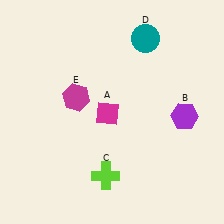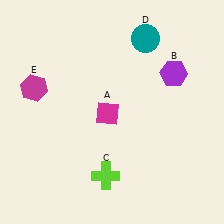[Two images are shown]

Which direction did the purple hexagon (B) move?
The purple hexagon (B) moved up.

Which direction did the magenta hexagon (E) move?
The magenta hexagon (E) moved left.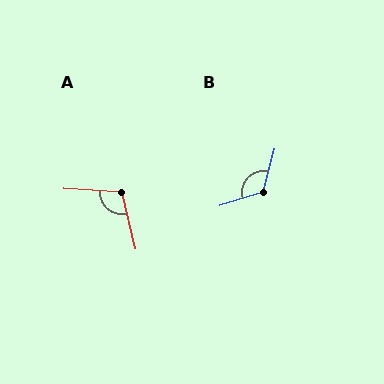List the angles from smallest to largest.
A (107°), B (122°).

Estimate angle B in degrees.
Approximately 122 degrees.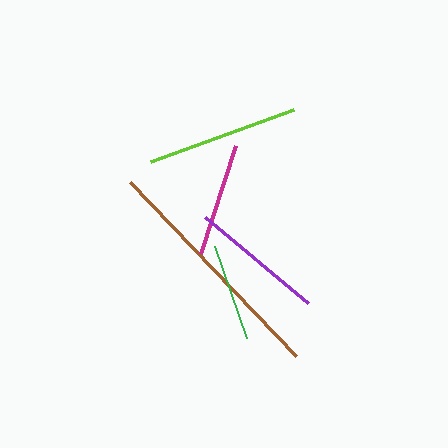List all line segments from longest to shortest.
From longest to shortest: brown, lime, purple, magenta, green.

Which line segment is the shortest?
The green line is the shortest at approximately 98 pixels.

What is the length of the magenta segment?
The magenta segment is approximately 114 pixels long.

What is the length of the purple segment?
The purple segment is approximately 134 pixels long.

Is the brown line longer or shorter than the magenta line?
The brown line is longer than the magenta line.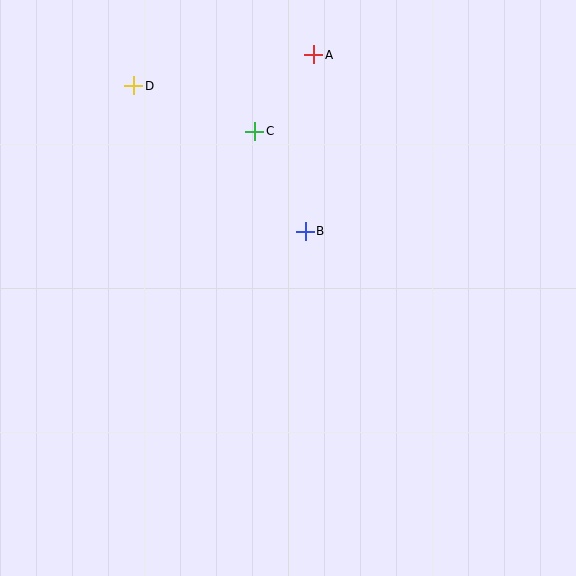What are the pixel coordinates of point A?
Point A is at (314, 55).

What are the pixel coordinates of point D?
Point D is at (134, 86).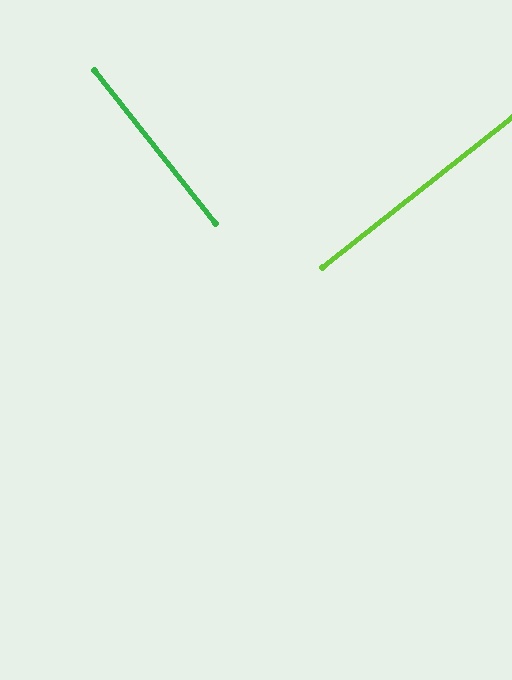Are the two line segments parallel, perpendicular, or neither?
Perpendicular — they meet at approximately 90°.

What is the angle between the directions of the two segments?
Approximately 90 degrees.